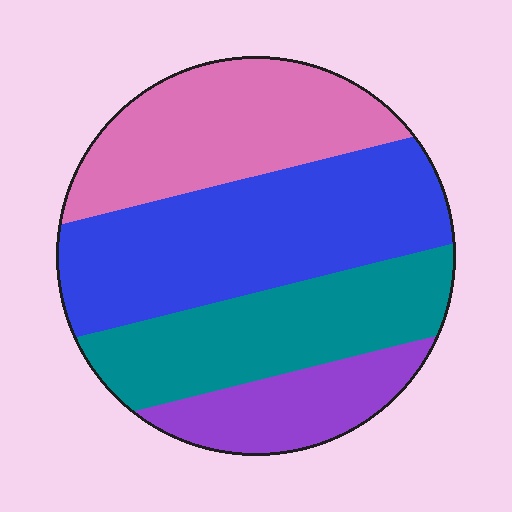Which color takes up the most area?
Blue, at roughly 35%.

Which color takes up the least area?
Purple, at roughly 15%.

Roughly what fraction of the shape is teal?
Teal takes up about one quarter (1/4) of the shape.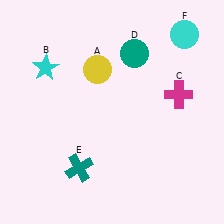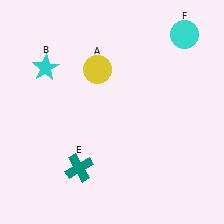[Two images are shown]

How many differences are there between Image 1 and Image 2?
There are 2 differences between the two images.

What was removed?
The teal circle (D), the magenta cross (C) were removed in Image 2.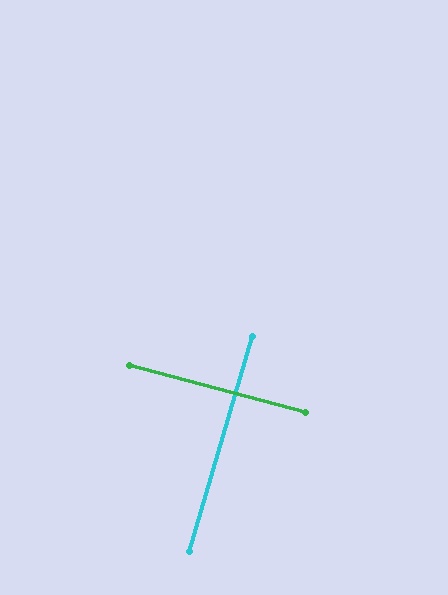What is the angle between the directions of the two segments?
Approximately 89 degrees.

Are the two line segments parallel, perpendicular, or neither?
Perpendicular — they meet at approximately 89°.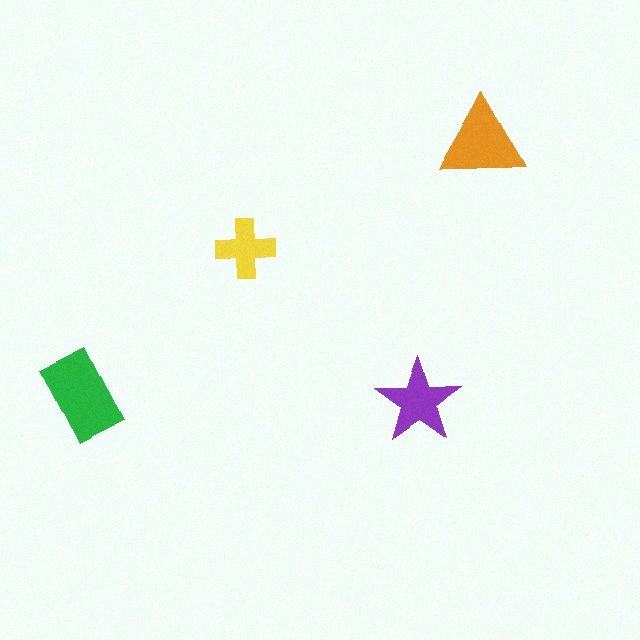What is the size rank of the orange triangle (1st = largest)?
2nd.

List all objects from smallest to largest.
The yellow cross, the purple star, the orange triangle, the green rectangle.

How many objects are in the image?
There are 4 objects in the image.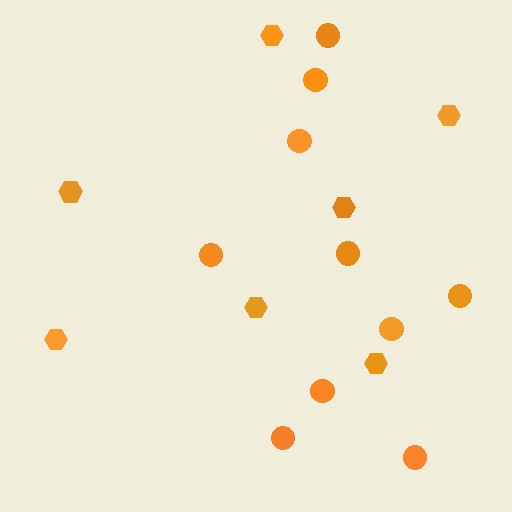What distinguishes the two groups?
There are 2 groups: one group of circles (10) and one group of hexagons (7).